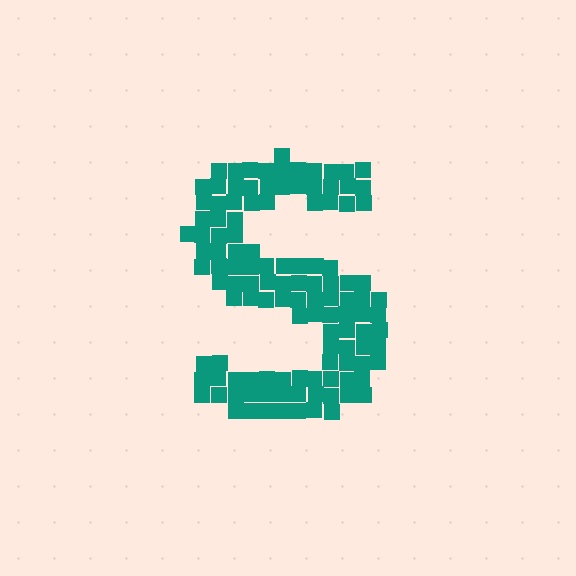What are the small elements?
The small elements are squares.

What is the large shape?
The large shape is the letter S.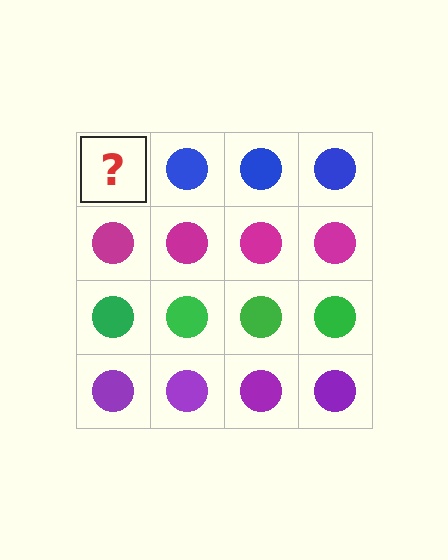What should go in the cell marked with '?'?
The missing cell should contain a blue circle.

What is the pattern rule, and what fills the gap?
The rule is that each row has a consistent color. The gap should be filled with a blue circle.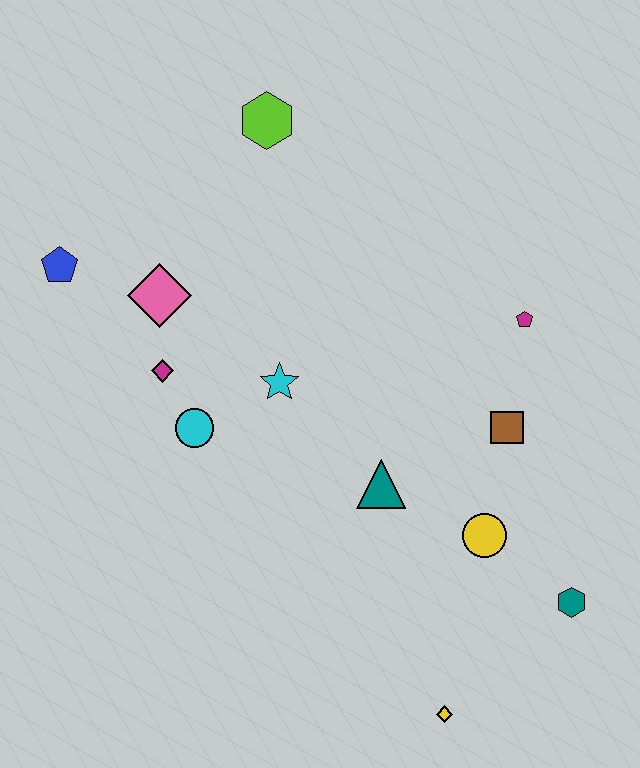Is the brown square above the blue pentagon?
No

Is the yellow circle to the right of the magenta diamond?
Yes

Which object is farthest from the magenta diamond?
The teal hexagon is farthest from the magenta diamond.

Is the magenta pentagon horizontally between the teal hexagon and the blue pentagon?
Yes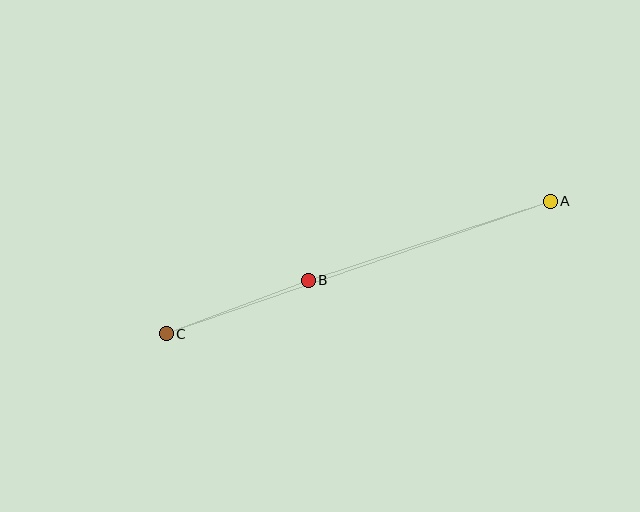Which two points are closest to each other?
Points B and C are closest to each other.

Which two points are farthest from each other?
Points A and C are farthest from each other.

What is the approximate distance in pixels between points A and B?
The distance between A and B is approximately 255 pixels.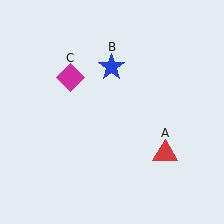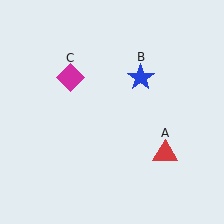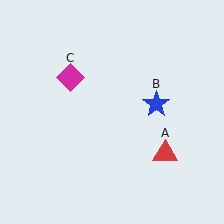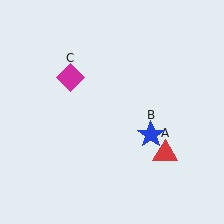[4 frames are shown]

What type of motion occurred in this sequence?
The blue star (object B) rotated clockwise around the center of the scene.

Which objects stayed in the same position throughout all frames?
Red triangle (object A) and magenta diamond (object C) remained stationary.